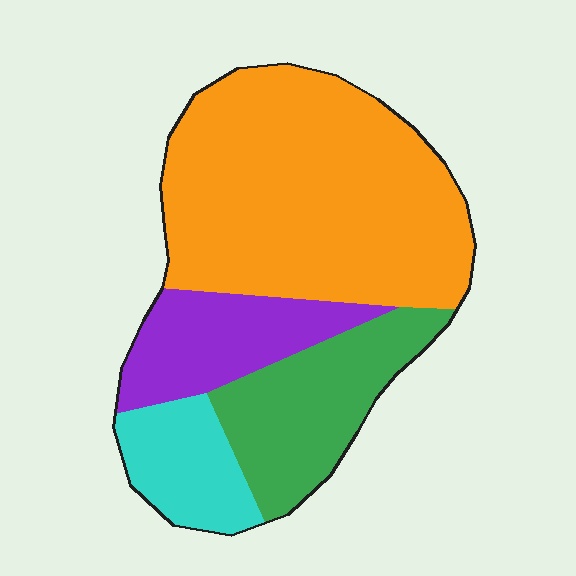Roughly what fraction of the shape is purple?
Purple covers about 15% of the shape.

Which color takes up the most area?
Orange, at roughly 55%.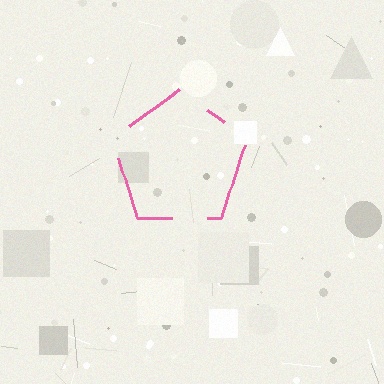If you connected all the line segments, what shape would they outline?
They would outline a pentagon.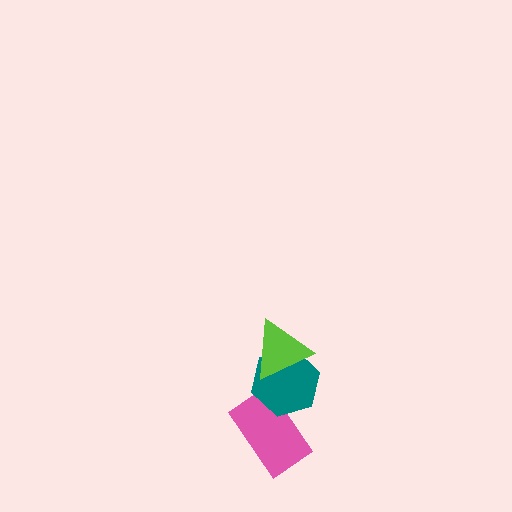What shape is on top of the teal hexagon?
The lime triangle is on top of the teal hexagon.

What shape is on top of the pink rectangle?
The teal hexagon is on top of the pink rectangle.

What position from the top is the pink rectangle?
The pink rectangle is 3rd from the top.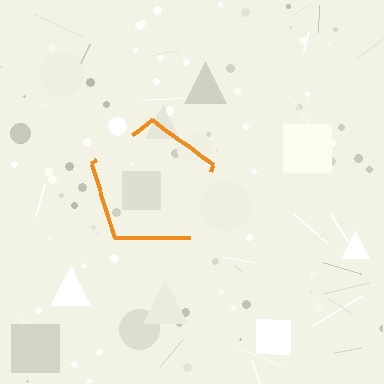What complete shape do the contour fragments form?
The contour fragments form a pentagon.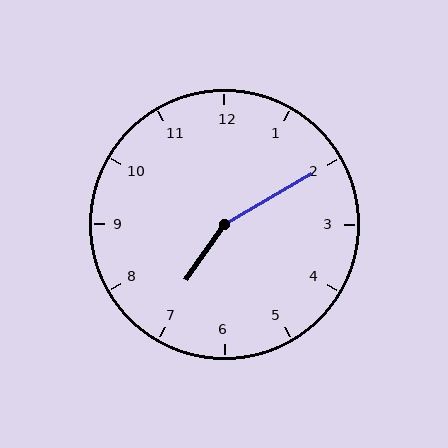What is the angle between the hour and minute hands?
Approximately 155 degrees.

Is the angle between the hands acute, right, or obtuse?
It is obtuse.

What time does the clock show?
7:10.